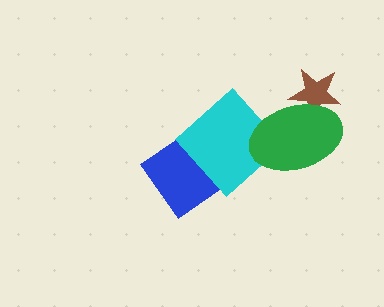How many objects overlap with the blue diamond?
1 object overlaps with the blue diamond.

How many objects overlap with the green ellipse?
2 objects overlap with the green ellipse.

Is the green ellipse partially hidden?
No, no other shape covers it.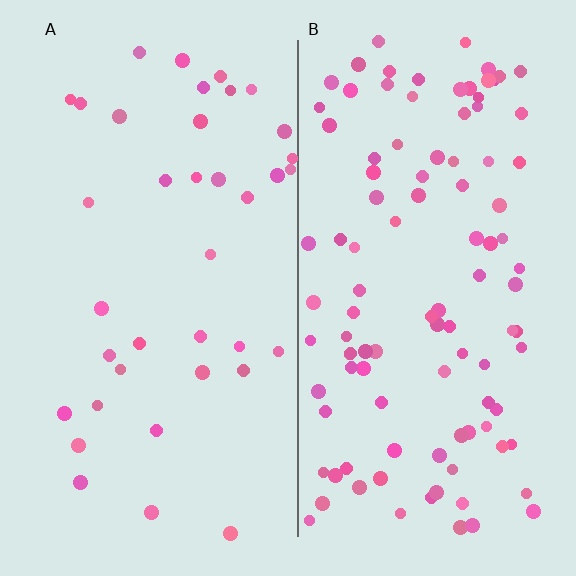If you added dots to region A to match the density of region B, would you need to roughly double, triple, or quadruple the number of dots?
Approximately triple.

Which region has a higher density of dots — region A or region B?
B (the right).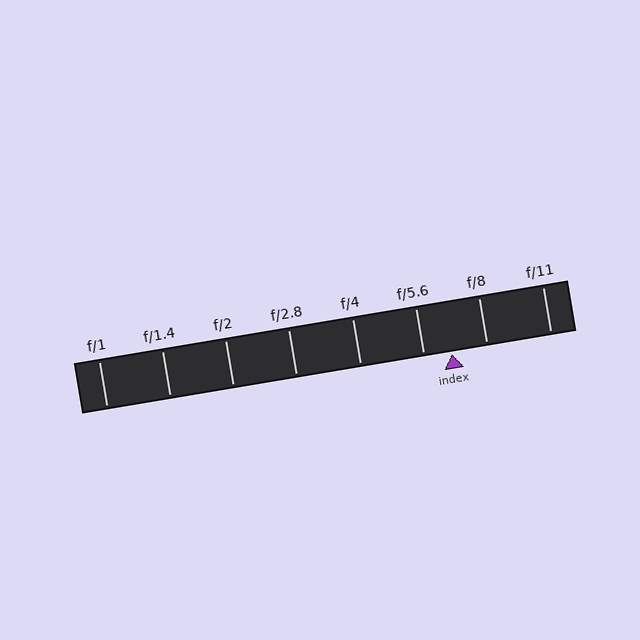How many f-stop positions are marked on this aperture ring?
There are 8 f-stop positions marked.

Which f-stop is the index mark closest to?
The index mark is closest to f/5.6.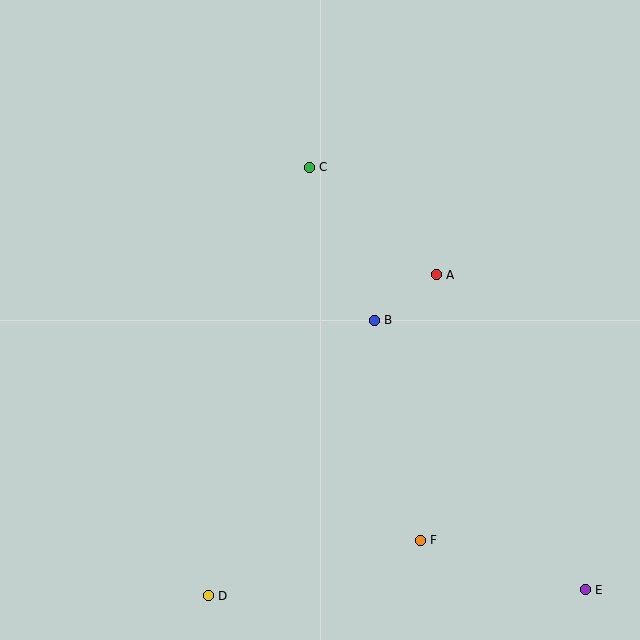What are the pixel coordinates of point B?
Point B is at (374, 320).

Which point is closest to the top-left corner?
Point C is closest to the top-left corner.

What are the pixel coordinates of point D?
Point D is at (208, 596).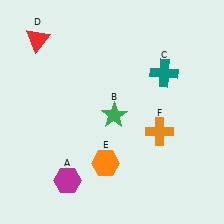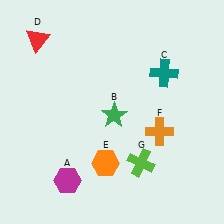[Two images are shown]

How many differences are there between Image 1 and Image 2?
There is 1 difference between the two images.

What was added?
A lime cross (G) was added in Image 2.